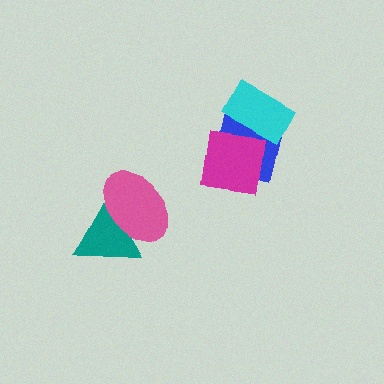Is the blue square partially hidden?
Yes, it is partially covered by another shape.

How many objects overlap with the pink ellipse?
1 object overlaps with the pink ellipse.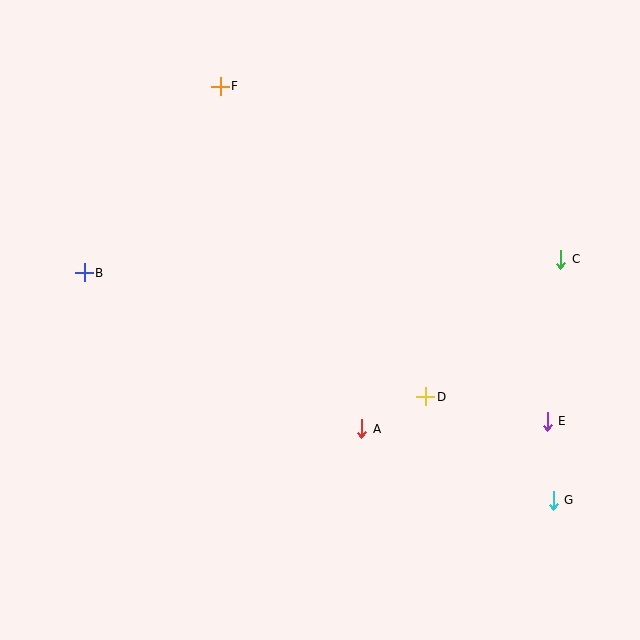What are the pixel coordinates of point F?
Point F is at (220, 86).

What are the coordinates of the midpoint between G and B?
The midpoint between G and B is at (319, 386).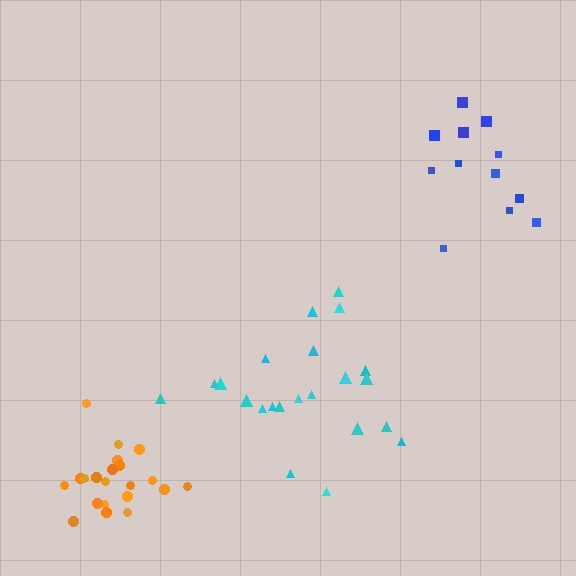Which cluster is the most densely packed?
Orange.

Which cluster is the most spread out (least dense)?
Cyan.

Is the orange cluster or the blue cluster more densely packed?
Orange.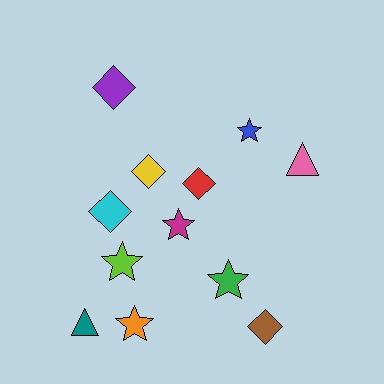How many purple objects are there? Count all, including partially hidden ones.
There is 1 purple object.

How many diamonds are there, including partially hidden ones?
There are 5 diamonds.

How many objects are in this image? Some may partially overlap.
There are 12 objects.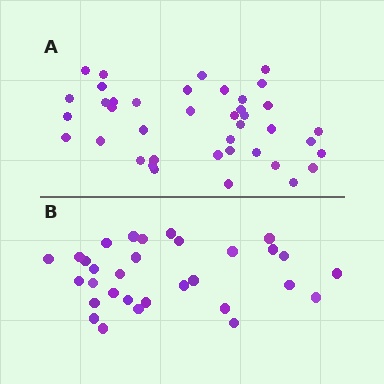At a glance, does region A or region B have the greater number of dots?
Region A (the top region) has more dots.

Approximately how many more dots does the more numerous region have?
Region A has roughly 8 or so more dots than region B.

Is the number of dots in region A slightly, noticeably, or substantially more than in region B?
Region A has noticeably more, but not dramatically so. The ratio is roughly 1.3 to 1.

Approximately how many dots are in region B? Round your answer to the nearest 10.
About 30 dots. (The exact count is 31, which rounds to 30.)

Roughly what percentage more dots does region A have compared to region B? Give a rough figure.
About 30% more.